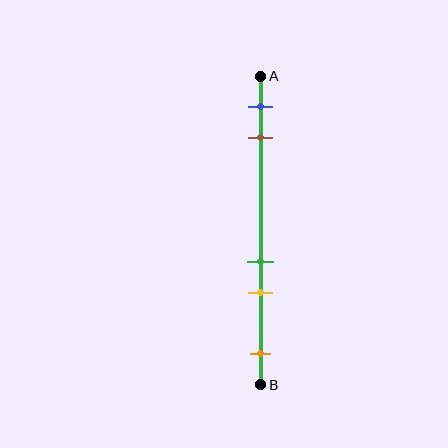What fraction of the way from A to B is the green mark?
The green mark is approximately 60% (0.6) of the way from A to B.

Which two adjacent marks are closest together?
The green and yellow marks are the closest adjacent pair.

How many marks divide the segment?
There are 5 marks dividing the segment.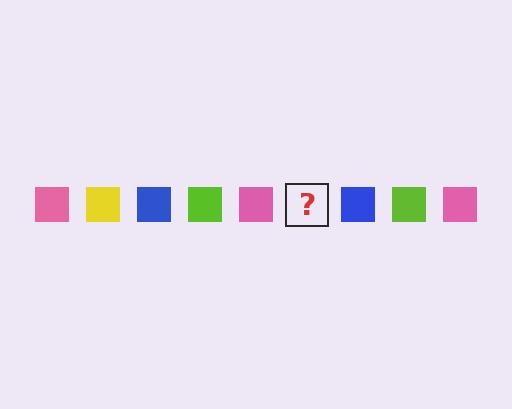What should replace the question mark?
The question mark should be replaced with a yellow square.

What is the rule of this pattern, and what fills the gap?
The rule is that the pattern cycles through pink, yellow, blue, lime squares. The gap should be filled with a yellow square.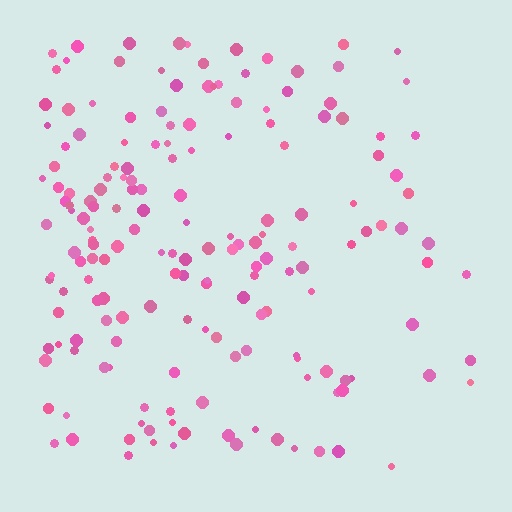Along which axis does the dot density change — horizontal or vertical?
Horizontal.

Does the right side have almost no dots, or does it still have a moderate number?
Still a moderate number, just noticeably fewer than the left.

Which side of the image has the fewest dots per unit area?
The right.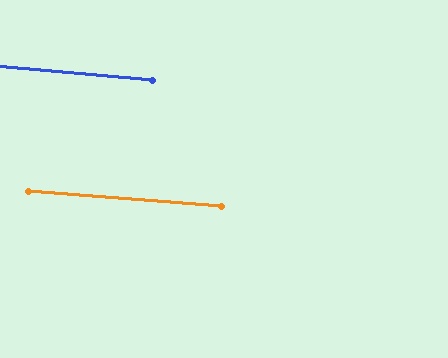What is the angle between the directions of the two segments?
Approximately 1 degree.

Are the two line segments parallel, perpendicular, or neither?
Parallel — their directions differ by only 0.5°.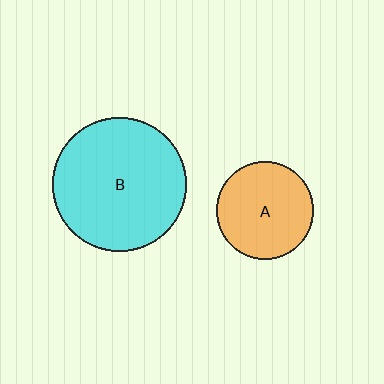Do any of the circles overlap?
No, none of the circles overlap.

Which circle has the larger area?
Circle B (cyan).